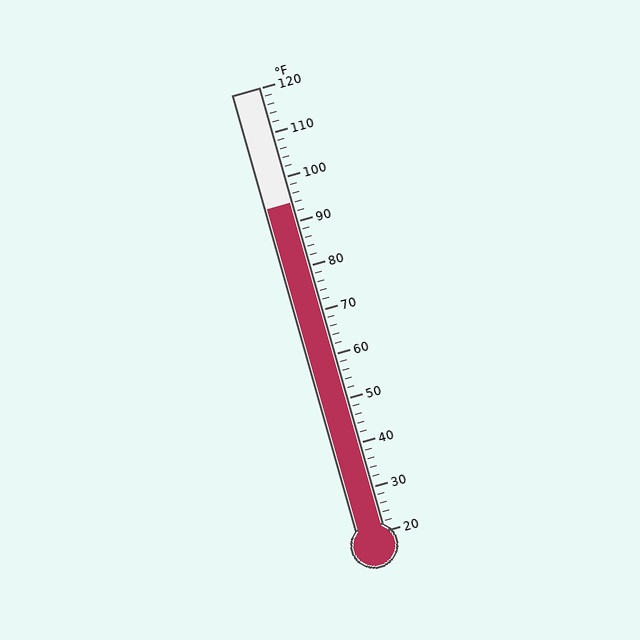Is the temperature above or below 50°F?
The temperature is above 50°F.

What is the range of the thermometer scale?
The thermometer scale ranges from 20°F to 120°F.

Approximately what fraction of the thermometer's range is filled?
The thermometer is filled to approximately 75% of its range.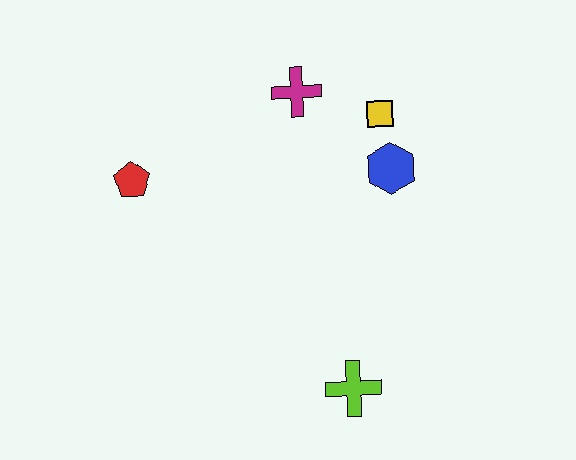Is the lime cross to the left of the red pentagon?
No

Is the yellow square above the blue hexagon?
Yes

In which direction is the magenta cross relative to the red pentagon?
The magenta cross is to the right of the red pentagon.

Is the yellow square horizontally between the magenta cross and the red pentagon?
No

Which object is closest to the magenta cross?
The yellow square is closest to the magenta cross.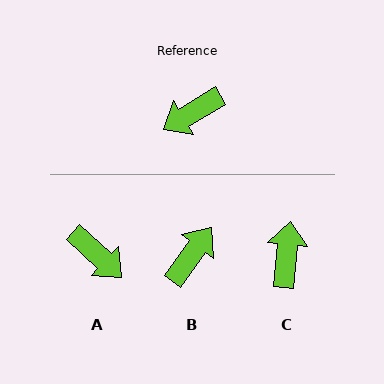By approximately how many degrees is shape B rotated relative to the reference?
Approximately 157 degrees clockwise.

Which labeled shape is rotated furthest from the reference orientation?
B, about 157 degrees away.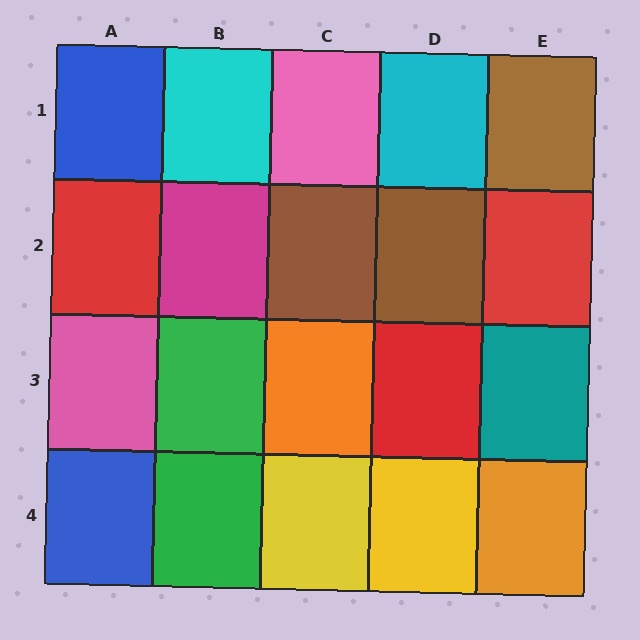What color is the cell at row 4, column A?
Blue.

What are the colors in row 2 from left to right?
Red, magenta, brown, brown, red.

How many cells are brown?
3 cells are brown.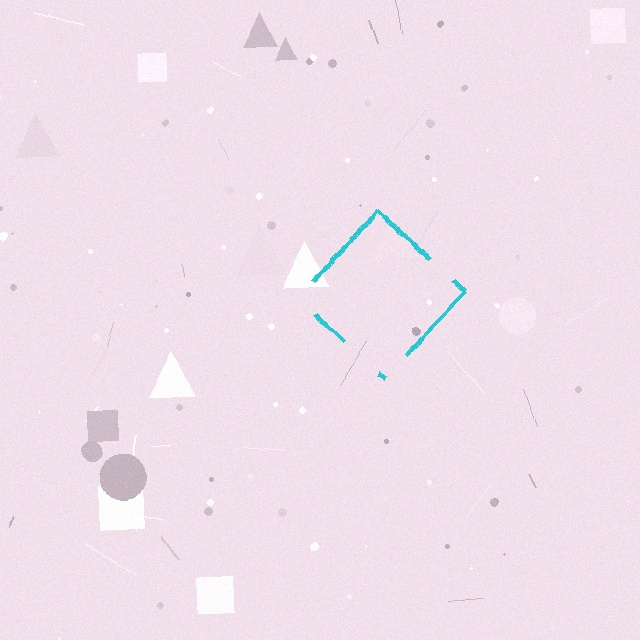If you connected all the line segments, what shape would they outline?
They would outline a diamond.